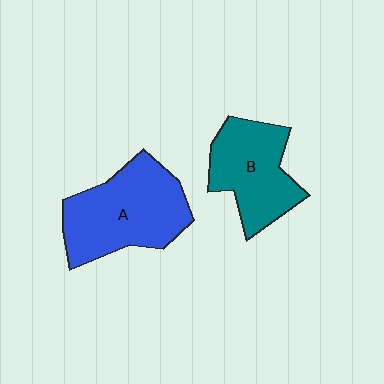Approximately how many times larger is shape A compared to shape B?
Approximately 1.3 times.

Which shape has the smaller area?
Shape B (teal).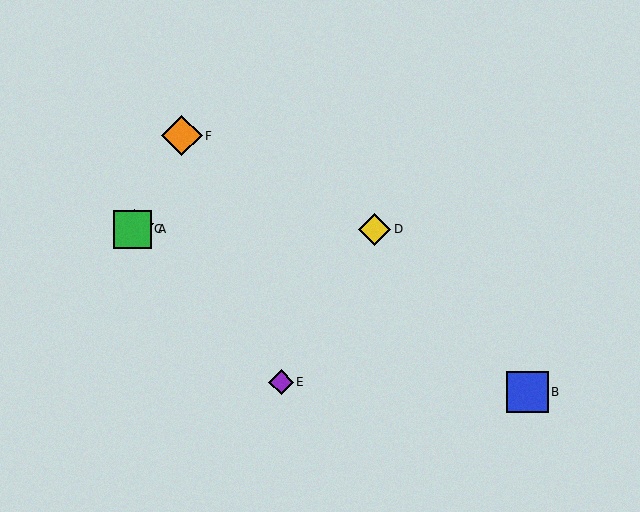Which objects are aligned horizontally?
Objects A, C, D are aligned horizontally.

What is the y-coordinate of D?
Object D is at y≈229.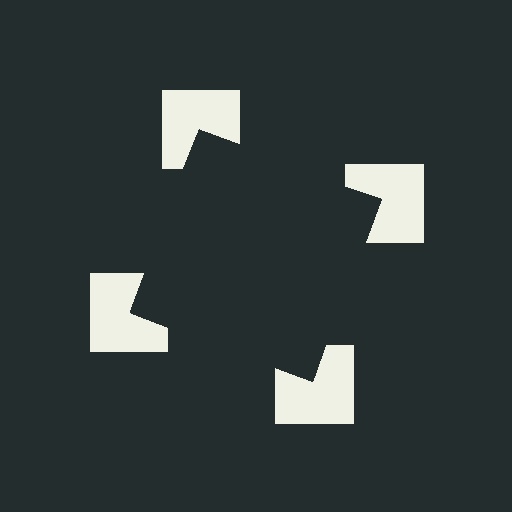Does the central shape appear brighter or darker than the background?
It typically appears slightly darker than the background, even though no actual brightness change is drawn.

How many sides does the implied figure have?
4 sides.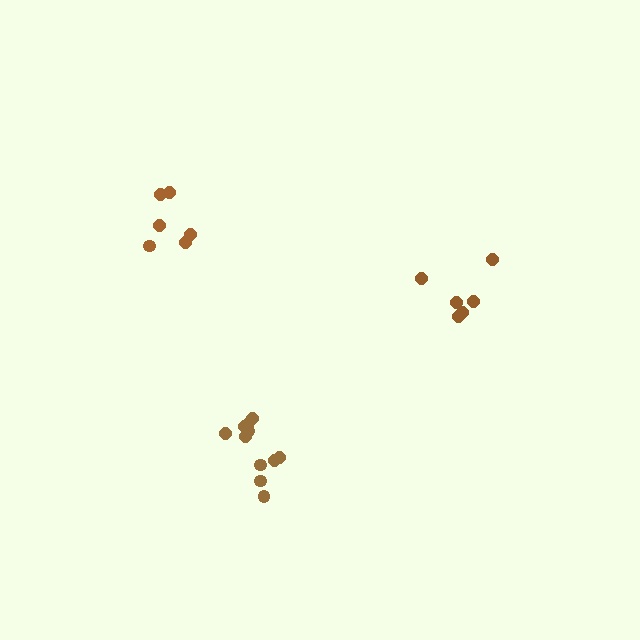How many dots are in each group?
Group 1: 6 dots, Group 2: 11 dots, Group 3: 6 dots (23 total).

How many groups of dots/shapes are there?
There are 3 groups.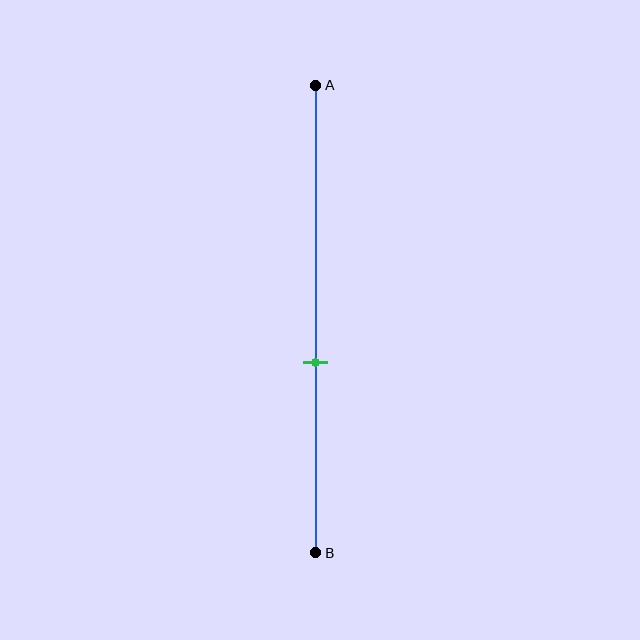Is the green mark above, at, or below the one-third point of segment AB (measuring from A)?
The green mark is below the one-third point of segment AB.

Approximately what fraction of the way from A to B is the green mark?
The green mark is approximately 60% of the way from A to B.